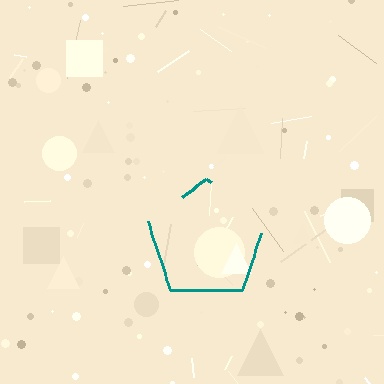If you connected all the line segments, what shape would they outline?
They would outline a pentagon.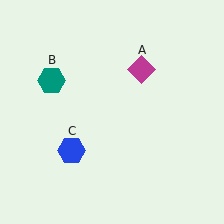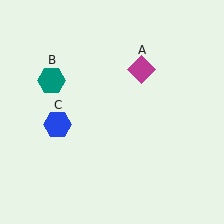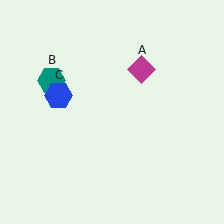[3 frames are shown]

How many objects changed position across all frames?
1 object changed position: blue hexagon (object C).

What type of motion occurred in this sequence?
The blue hexagon (object C) rotated clockwise around the center of the scene.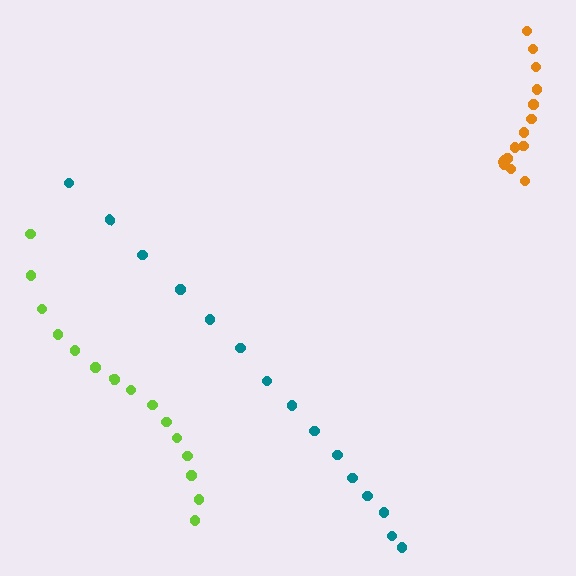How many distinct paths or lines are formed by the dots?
There are 3 distinct paths.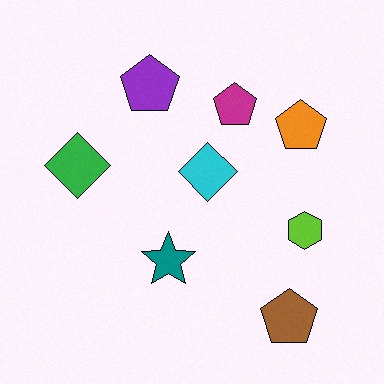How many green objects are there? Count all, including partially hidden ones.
There is 1 green object.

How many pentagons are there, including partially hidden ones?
There are 4 pentagons.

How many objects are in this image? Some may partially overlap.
There are 8 objects.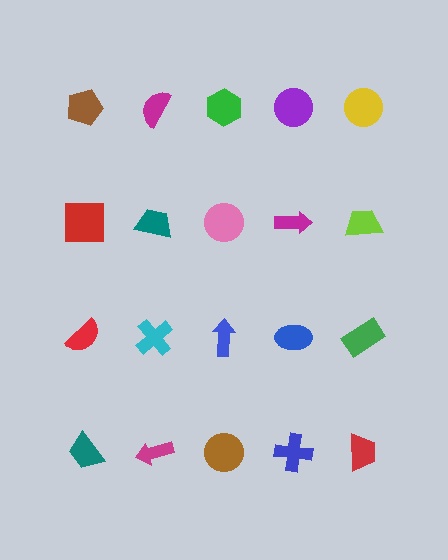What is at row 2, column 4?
A magenta arrow.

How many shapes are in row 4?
5 shapes.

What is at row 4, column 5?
A red trapezoid.